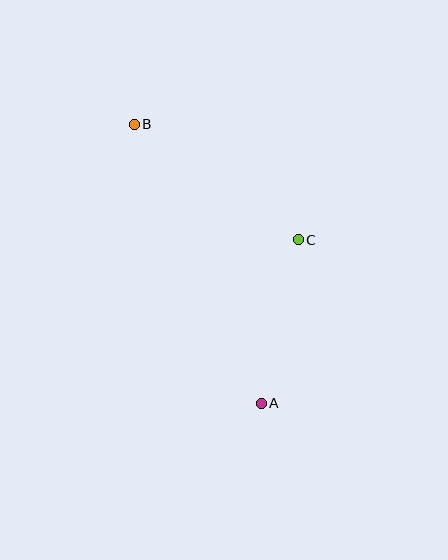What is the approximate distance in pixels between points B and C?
The distance between B and C is approximately 200 pixels.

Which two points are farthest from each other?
Points A and B are farthest from each other.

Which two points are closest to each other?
Points A and C are closest to each other.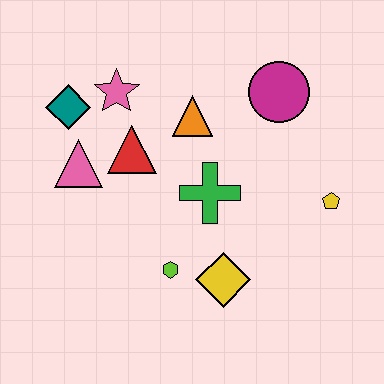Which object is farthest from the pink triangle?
The yellow pentagon is farthest from the pink triangle.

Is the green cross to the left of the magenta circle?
Yes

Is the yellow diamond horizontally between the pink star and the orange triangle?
No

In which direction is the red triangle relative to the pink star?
The red triangle is below the pink star.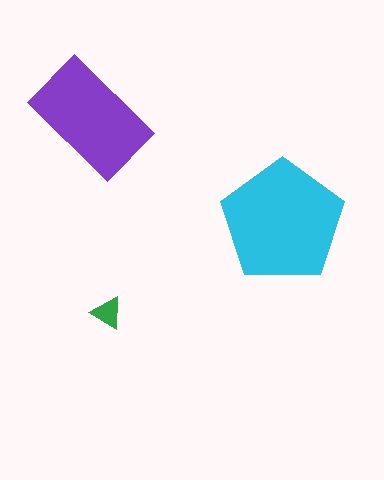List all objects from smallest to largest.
The green triangle, the purple rectangle, the cyan pentagon.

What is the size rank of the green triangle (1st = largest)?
3rd.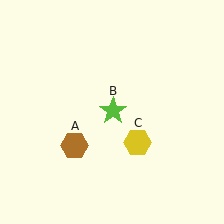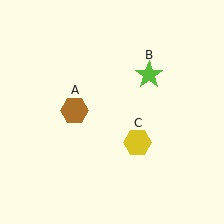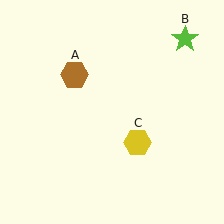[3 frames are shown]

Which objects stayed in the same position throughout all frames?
Yellow hexagon (object C) remained stationary.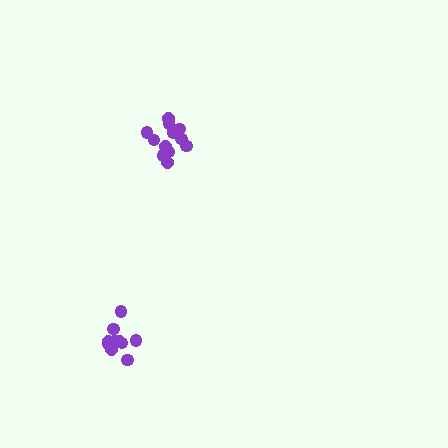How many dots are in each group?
Group 1: 13 dots, Group 2: 10 dots (23 total).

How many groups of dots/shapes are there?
There are 2 groups.